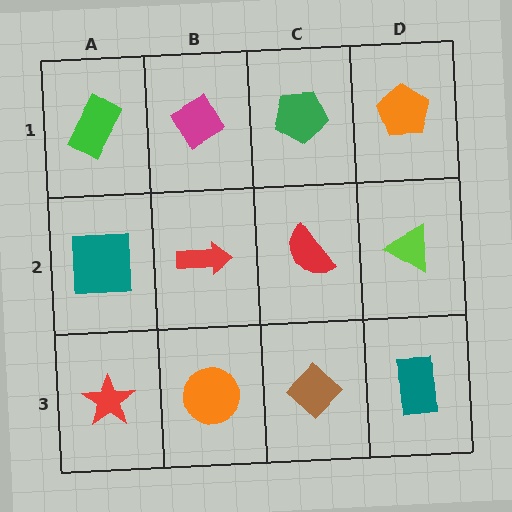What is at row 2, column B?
A red arrow.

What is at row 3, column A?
A red star.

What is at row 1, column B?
A magenta diamond.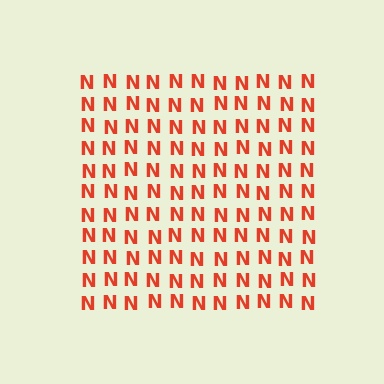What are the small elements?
The small elements are letter N's.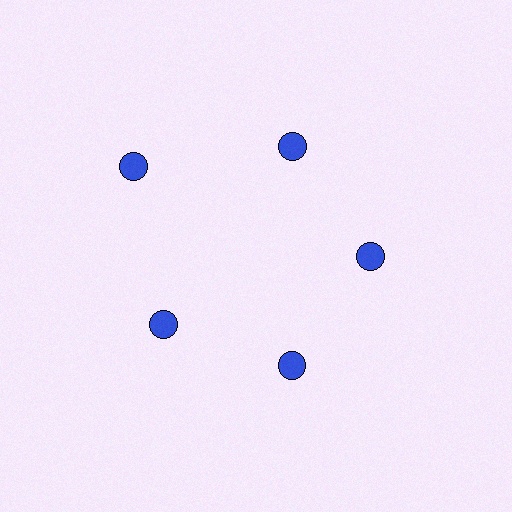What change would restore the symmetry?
The symmetry would be restored by moving it inward, back onto the ring so that all 5 circles sit at equal angles and equal distance from the center.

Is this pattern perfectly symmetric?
No. The 5 blue circles are arranged in a ring, but one element near the 10 o'clock position is pushed outward from the center, breaking the 5-fold rotational symmetry.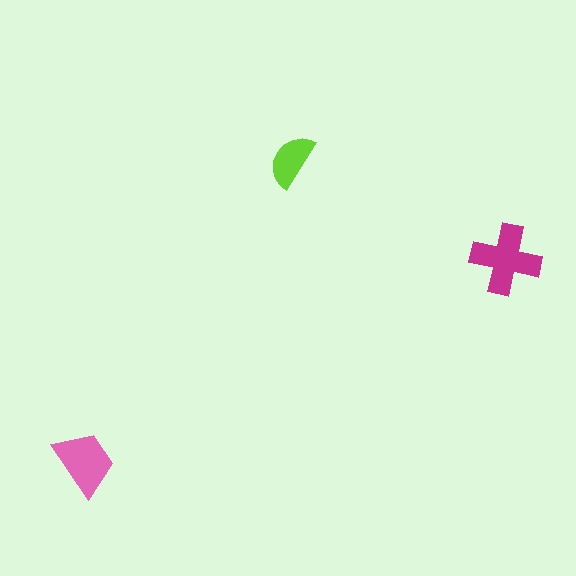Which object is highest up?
The lime semicircle is topmost.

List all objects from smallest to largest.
The lime semicircle, the pink trapezoid, the magenta cross.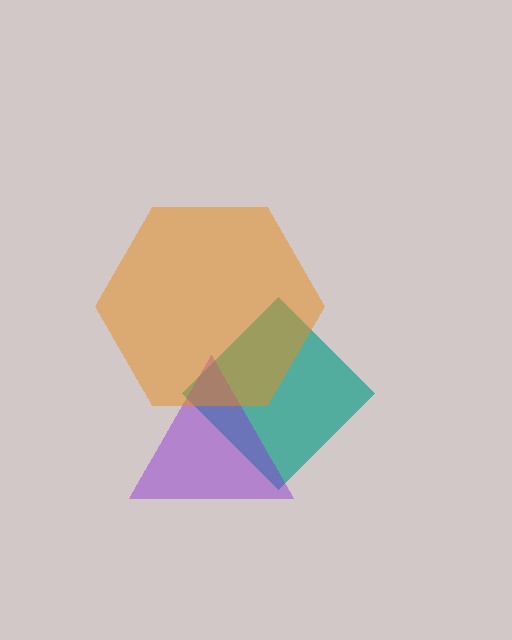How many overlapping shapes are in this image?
There are 3 overlapping shapes in the image.